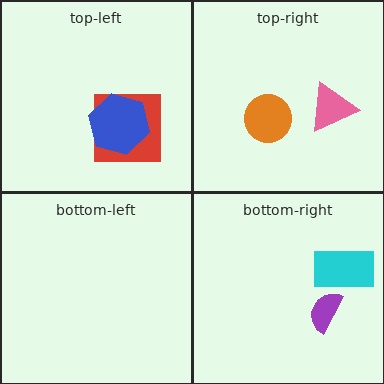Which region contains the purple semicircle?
The bottom-right region.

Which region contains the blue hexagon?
The top-left region.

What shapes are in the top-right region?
The orange circle, the pink triangle.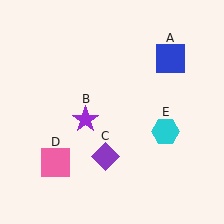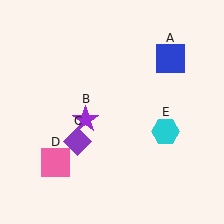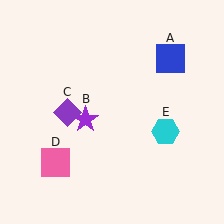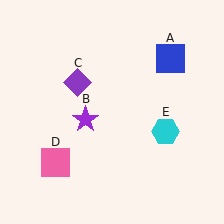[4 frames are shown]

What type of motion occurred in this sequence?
The purple diamond (object C) rotated clockwise around the center of the scene.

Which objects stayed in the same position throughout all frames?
Blue square (object A) and purple star (object B) and pink square (object D) and cyan hexagon (object E) remained stationary.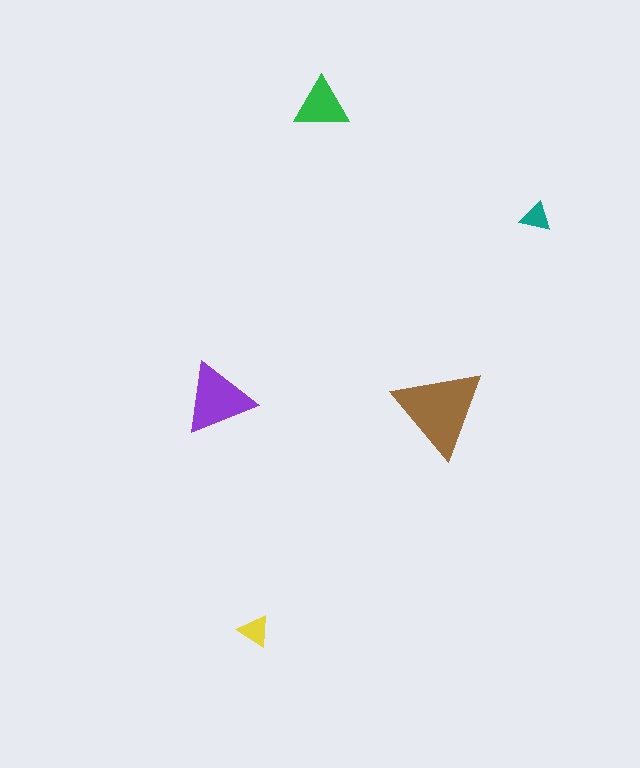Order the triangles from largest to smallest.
the brown one, the purple one, the green one, the yellow one, the teal one.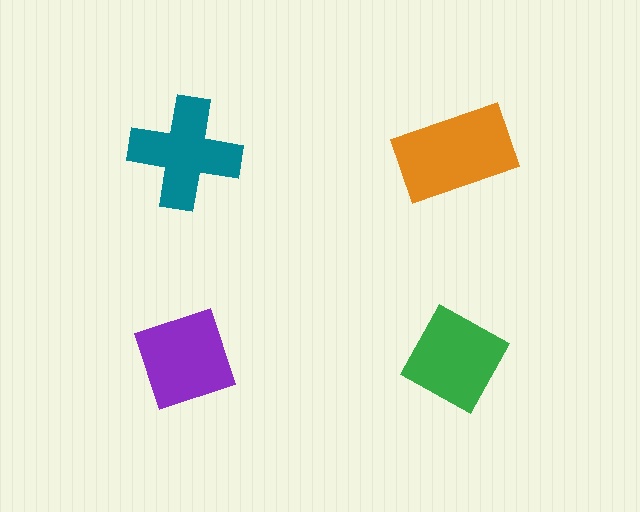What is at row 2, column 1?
A purple diamond.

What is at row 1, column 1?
A teal cross.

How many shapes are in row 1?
2 shapes.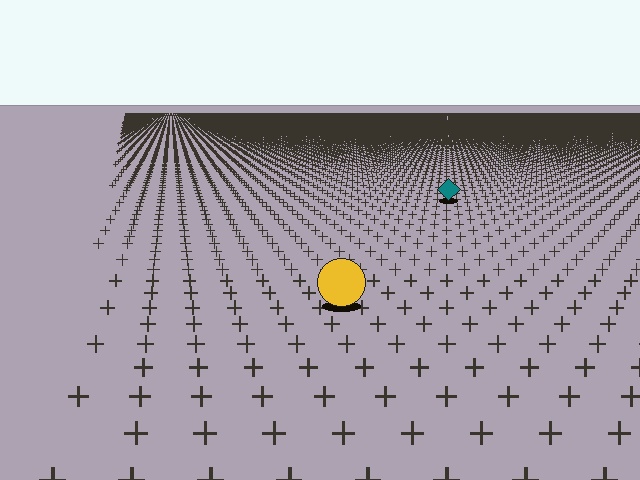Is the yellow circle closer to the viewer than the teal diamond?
Yes. The yellow circle is closer — you can tell from the texture gradient: the ground texture is coarser near it.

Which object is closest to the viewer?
The yellow circle is closest. The texture marks near it are larger and more spread out.